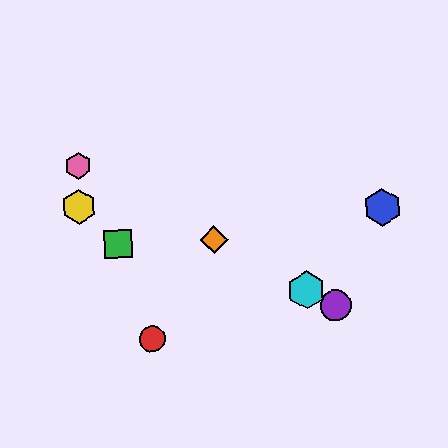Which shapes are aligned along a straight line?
The purple circle, the orange diamond, the cyan hexagon, the pink hexagon are aligned along a straight line.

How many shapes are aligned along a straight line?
4 shapes (the purple circle, the orange diamond, the cyan hexagon, the pink hexagon) are aligned along a straight line.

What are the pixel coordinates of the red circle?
The red circle is at (153, 339).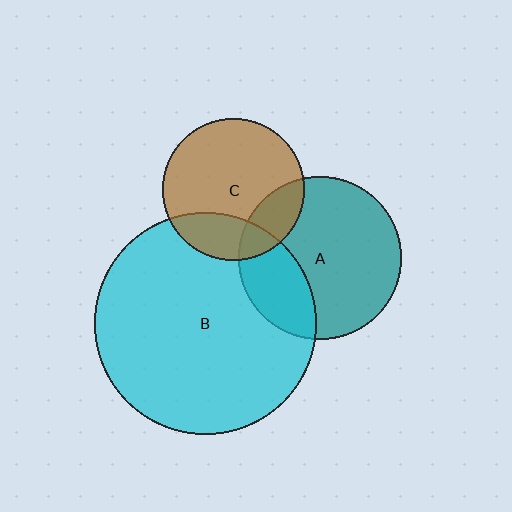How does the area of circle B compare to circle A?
Approximately 1.9 times.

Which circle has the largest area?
Circle B (cyan).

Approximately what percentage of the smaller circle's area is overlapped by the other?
Approximately 30%.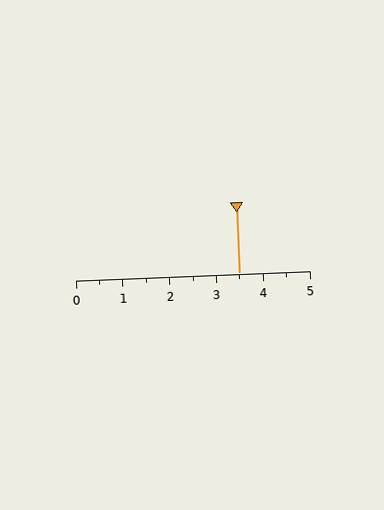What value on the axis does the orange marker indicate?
The marker indicates approximately 3.5.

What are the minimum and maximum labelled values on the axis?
The axis runs from 0 to 5.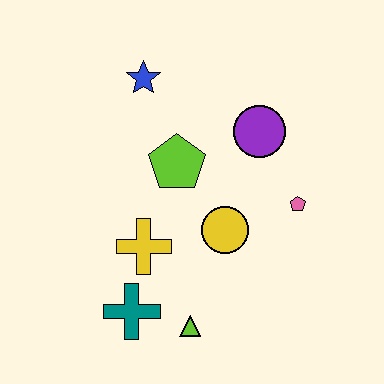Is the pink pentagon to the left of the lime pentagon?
No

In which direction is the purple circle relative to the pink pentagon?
The purple circle is above the pink pentagon.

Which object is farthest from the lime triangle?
The blue star is farthest from the lime triangle.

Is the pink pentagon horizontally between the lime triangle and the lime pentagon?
No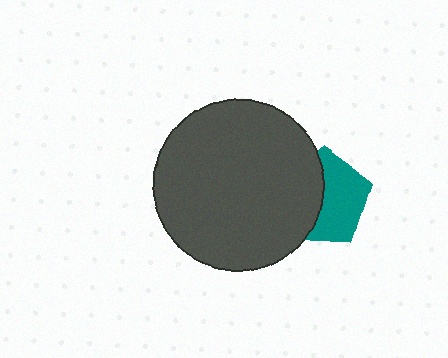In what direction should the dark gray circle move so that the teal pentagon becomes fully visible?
The dark gray circle should move left. That is the shortest direction to clear the overlap and leave the teal pentagon fully visible.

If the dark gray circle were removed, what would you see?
You would see the complete teal pentagon.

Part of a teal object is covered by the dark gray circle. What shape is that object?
It is a pentagon.